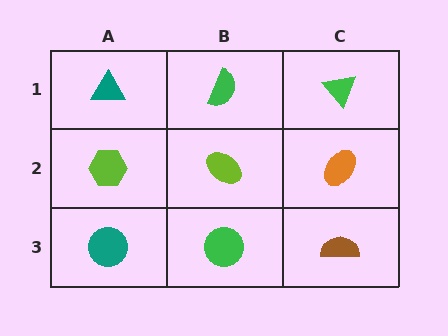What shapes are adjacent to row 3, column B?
A lime ellipse (row 2, column B), a teal circle (row 3, column A), a brown semicircle (row 3, column C).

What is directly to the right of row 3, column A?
A green circle.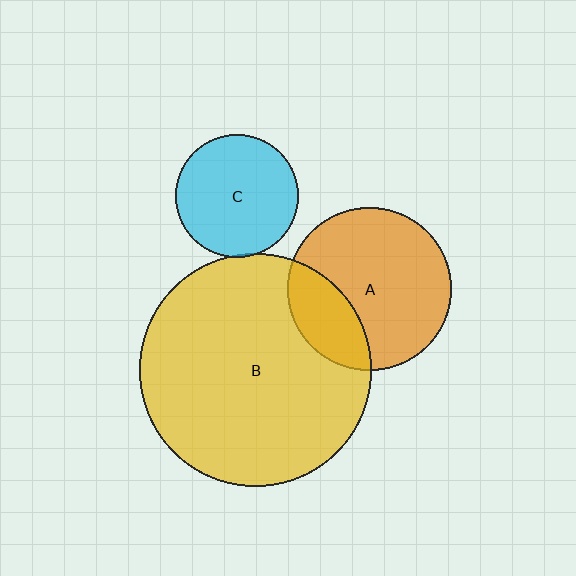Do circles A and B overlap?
Yes.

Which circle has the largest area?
Circle B (yellow).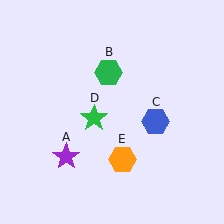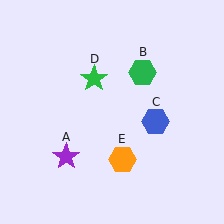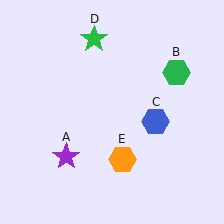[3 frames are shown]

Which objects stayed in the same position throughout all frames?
Purple star (object A) and blue hexagon (object C) and orange hexagon (object E) remained stationary.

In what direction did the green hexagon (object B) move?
The green hexagon (object B) moved right.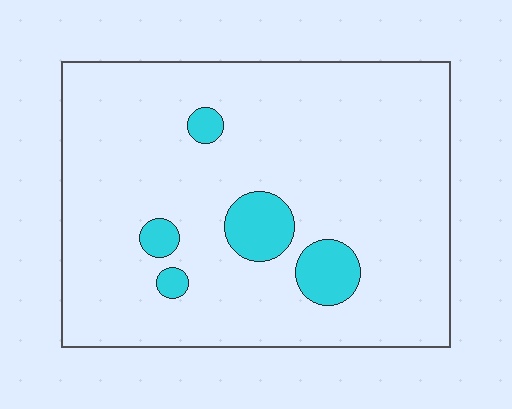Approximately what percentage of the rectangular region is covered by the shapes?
Approximately 10%.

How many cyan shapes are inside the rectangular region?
5.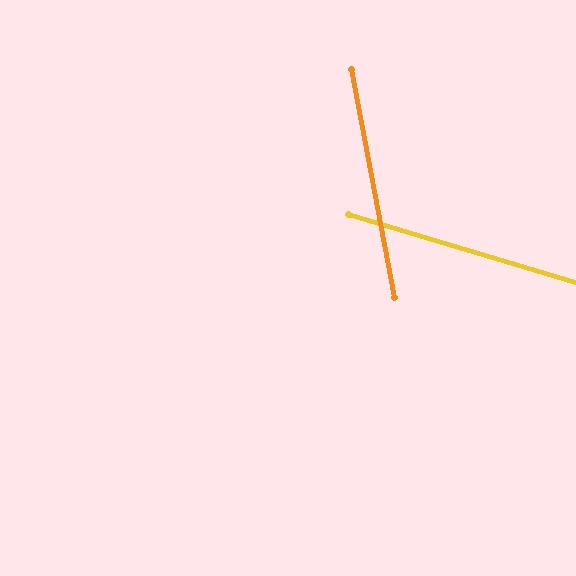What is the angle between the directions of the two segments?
Approximately 63 degrees.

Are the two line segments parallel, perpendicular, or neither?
Neither parallel nor perpendicular — they differ by about 63°.